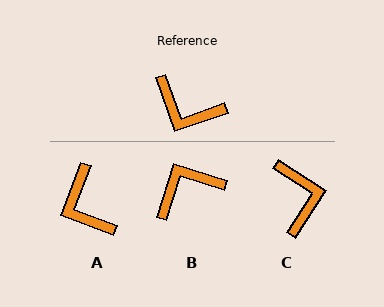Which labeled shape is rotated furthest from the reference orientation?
C, about 128 degrees away.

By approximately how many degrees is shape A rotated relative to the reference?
Approximately 40 degrees clockwise.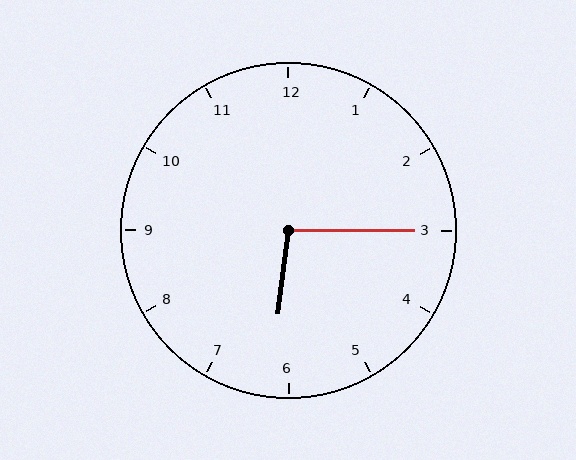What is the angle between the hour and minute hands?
Approximately 98 degrees.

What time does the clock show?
6:15.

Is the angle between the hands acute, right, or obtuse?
It is obtuse.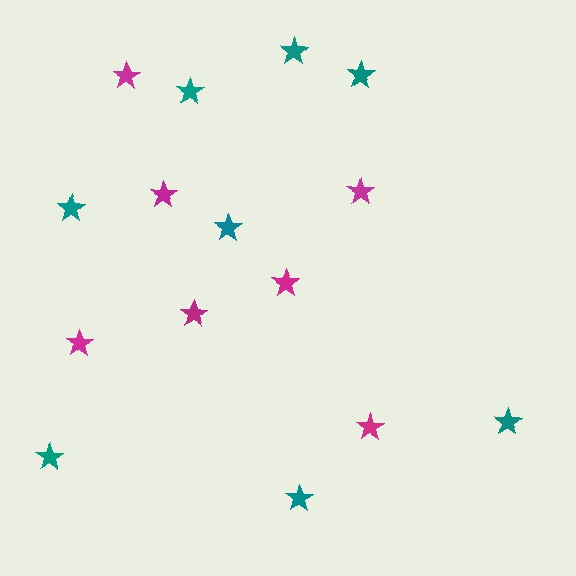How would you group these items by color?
There are 2 groups: one group of magenta stars (7) and one group of teal stars (8).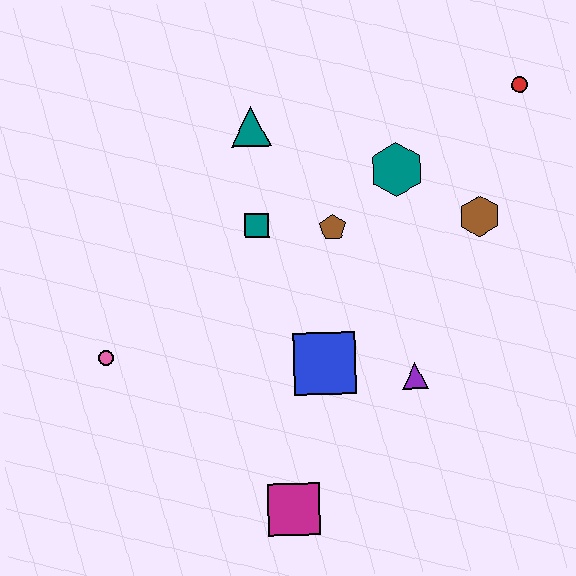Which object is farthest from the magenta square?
The red circle is farthest from the magenta square.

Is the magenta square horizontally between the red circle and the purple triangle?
No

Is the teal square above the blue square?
Yes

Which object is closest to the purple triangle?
The blue square is closest to the purple triangle.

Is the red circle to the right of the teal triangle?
Yes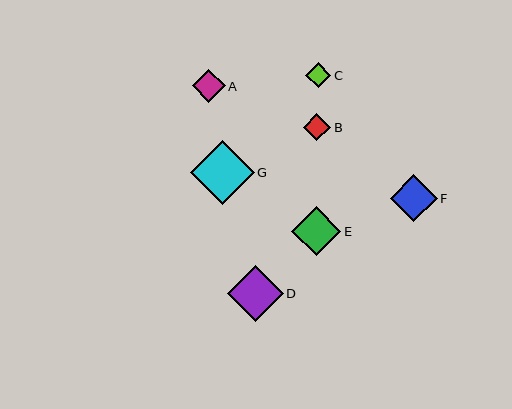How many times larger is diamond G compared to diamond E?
Diamond G is approximately 1.3 times the size of diamond E.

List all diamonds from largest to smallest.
From largest to smallest: G, D, E, F, A, B, C.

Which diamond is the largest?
Diamond G is the largest with a size of approximately 64 pixels.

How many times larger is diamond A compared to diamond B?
Diamond A is approximately 1.2 times the size of diamond B.